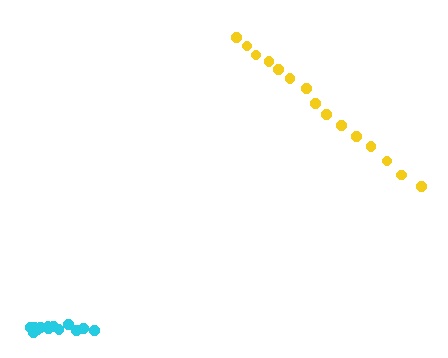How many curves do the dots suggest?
There are 2 distinct paths.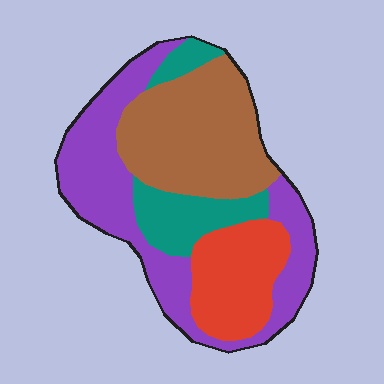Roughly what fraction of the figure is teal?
Teal takes up less than a quarter of the figure.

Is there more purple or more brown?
Purple.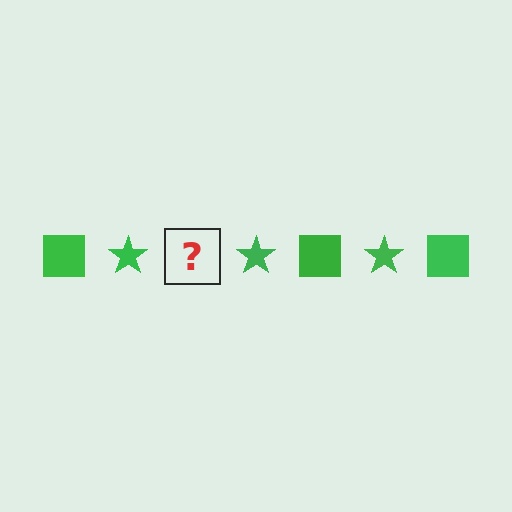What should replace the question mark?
The question mark should be replaced with a green square.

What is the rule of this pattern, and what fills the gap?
The rule is that the pattern cycles through square, star shapes in green. The gap should be filled with a green square.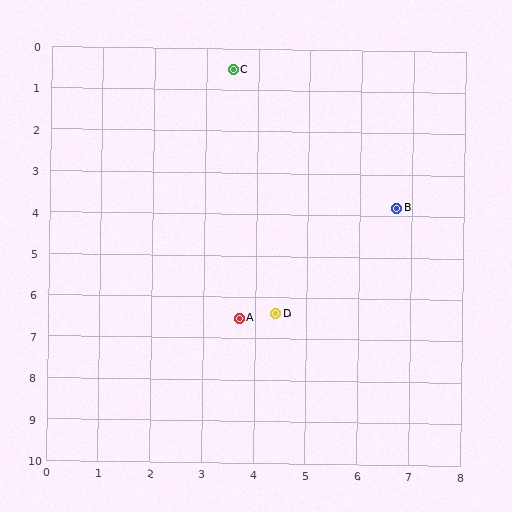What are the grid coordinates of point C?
Point C is at approximately (3.5, 0.5).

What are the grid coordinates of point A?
Point A is at approximately (3.7, 6.5).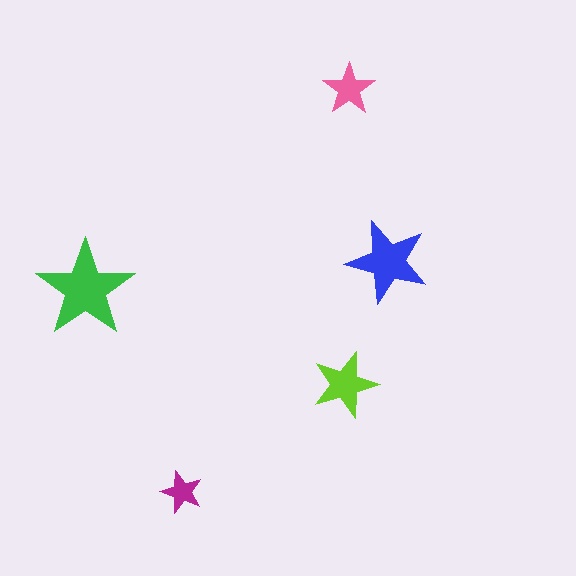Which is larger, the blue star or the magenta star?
The blue one.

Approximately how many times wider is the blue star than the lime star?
About 1.5 times wider.